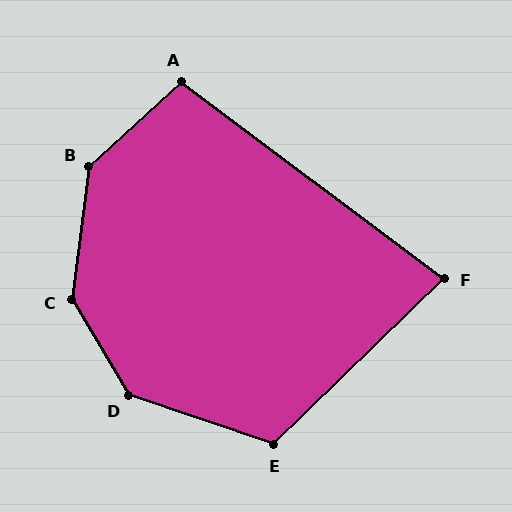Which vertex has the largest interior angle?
C, at approximately 142 degrees.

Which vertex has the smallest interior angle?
F, at approximately 81 degrees.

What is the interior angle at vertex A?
Approximately 101 degrees (obtuse).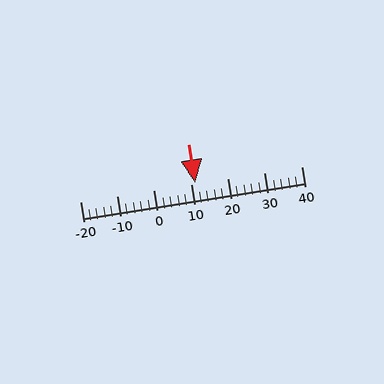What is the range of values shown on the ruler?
The ruler shows values from -20 to 40.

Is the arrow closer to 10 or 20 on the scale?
The arrow is closer to 10.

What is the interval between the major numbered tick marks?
The major tick marks are spaced 10 units apart.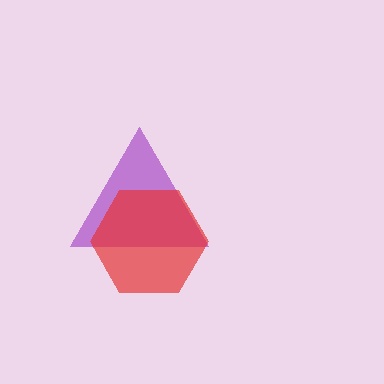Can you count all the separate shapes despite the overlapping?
Yes, there are 2 separate shapes.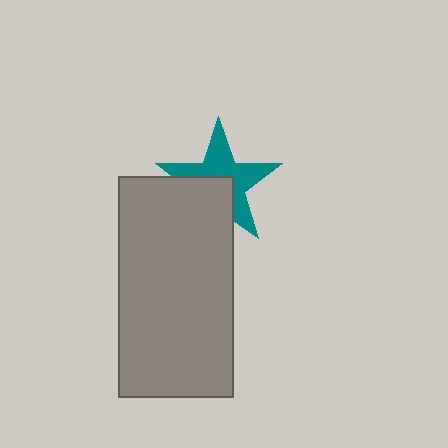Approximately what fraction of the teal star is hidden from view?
Roughly 41% of the teal star is hidden behind the gray rectangle.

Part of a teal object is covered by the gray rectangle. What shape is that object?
It is a star.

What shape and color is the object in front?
The object in front is a gray rectangle.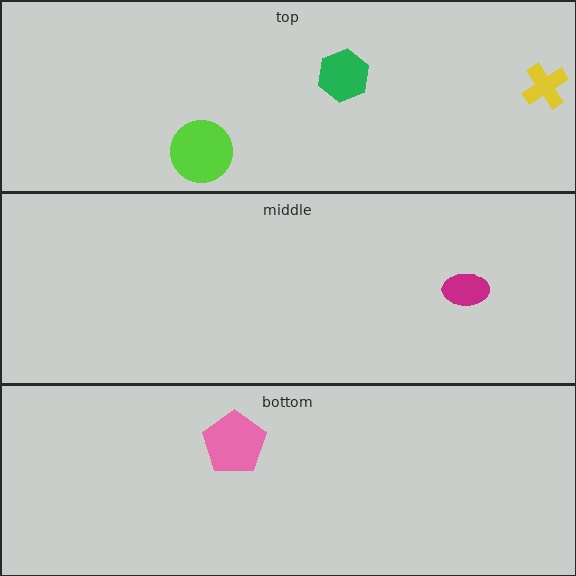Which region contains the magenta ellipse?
The middle region.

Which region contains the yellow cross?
The top region.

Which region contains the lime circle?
The top region.